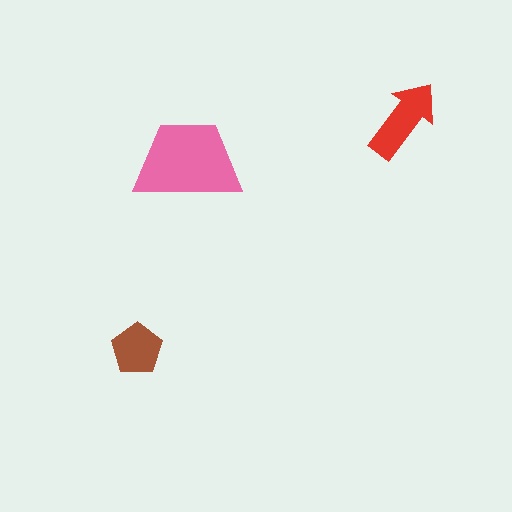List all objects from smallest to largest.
The brown pentagon, the red arrow, the pink trapezoid.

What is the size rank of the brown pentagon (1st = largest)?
3rd.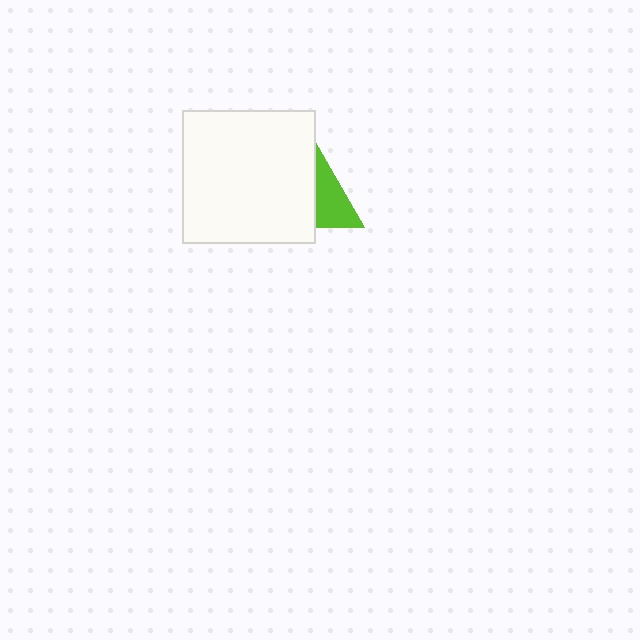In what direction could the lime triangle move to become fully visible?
The lime triangle could move right. That would shift it out from behind the white square entirely.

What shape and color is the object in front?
The object in front is a white square.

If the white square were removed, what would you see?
You would see the complete lime triangle.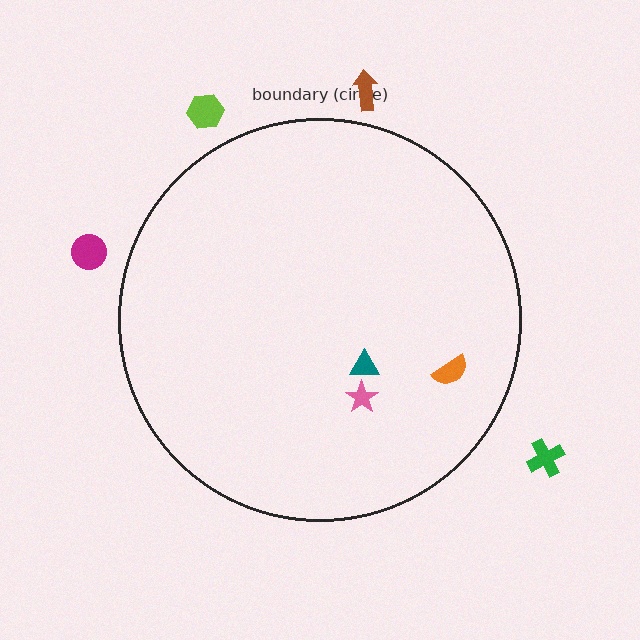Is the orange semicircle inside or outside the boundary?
Inside.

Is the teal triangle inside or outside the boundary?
Inside.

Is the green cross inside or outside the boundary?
Outside.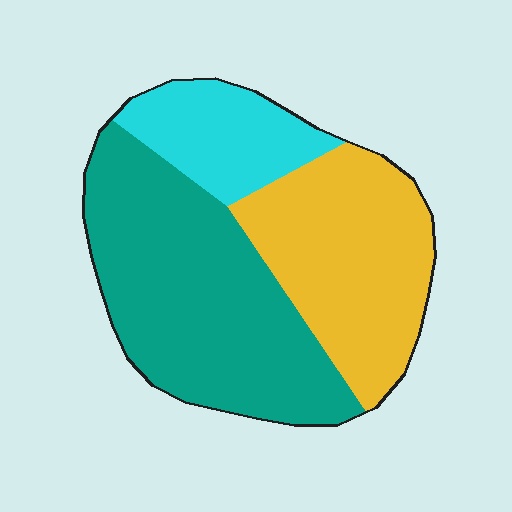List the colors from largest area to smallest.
From largest to smallest: teal, yellow, cyan.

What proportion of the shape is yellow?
Yellow covers about 35% of the shape.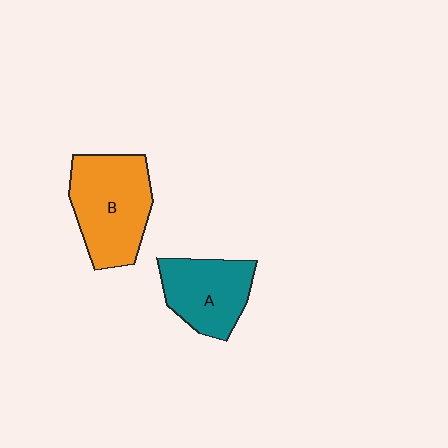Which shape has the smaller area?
Shape A (teal).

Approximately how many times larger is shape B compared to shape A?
Approximately 1.3 times.